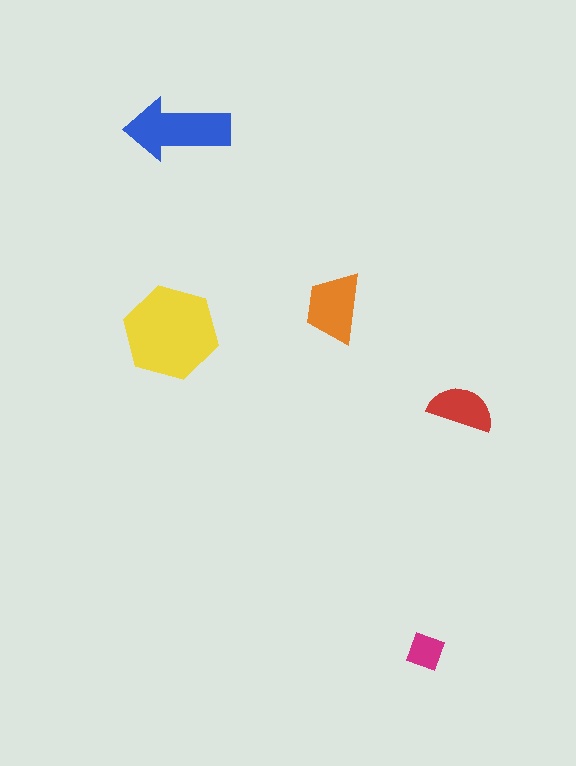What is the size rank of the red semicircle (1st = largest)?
4th.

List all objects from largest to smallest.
The yellow hexagon, the blue arrow, the orange trapezoid, the red semicircle, the magenta diamond.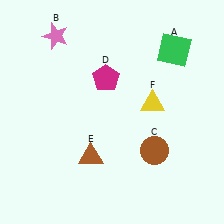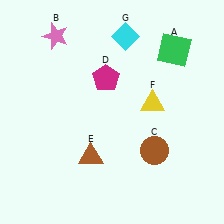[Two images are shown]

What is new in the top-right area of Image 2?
A cyan diamond (G) was added in the top-right area of Image 2.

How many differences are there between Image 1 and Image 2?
There is 1 difference between the two images.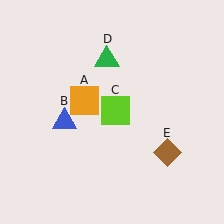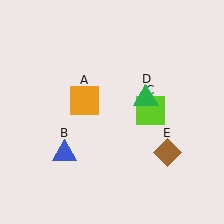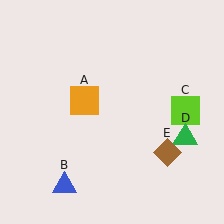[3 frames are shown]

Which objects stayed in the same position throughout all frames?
Orange square (object A) and brown diamond (object E) remained stationary.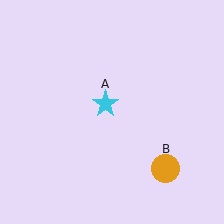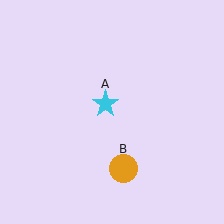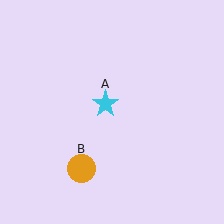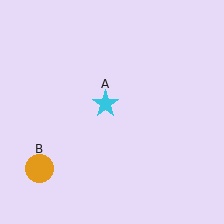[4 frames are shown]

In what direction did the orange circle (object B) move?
The orange circle (object B) moved left.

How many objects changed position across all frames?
1 object changed position: orange circle (object B).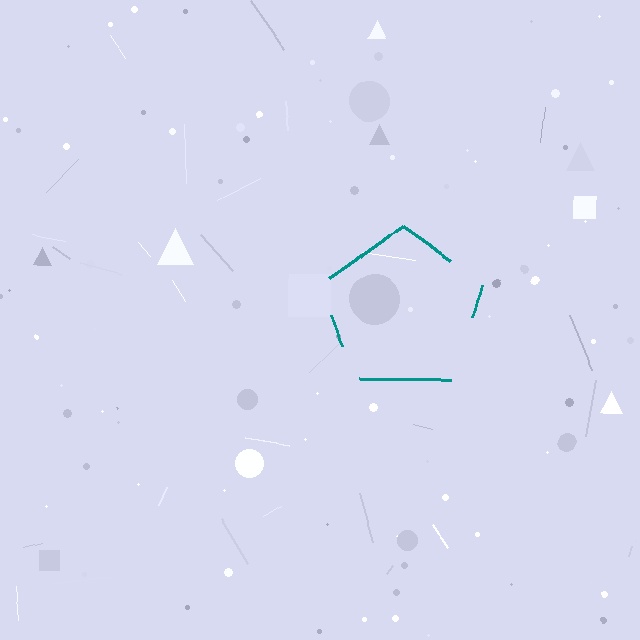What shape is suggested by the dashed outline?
The dashed outline suggests a pentagon.